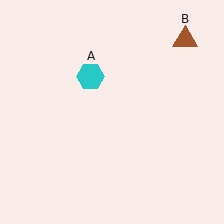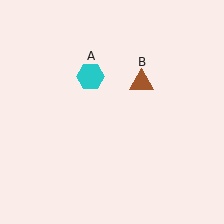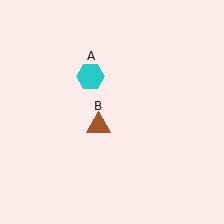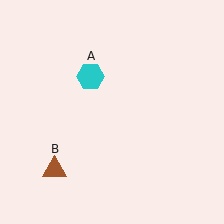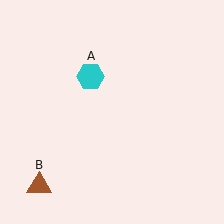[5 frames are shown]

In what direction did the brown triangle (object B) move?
The brown triangle (object B) moved down and to the left.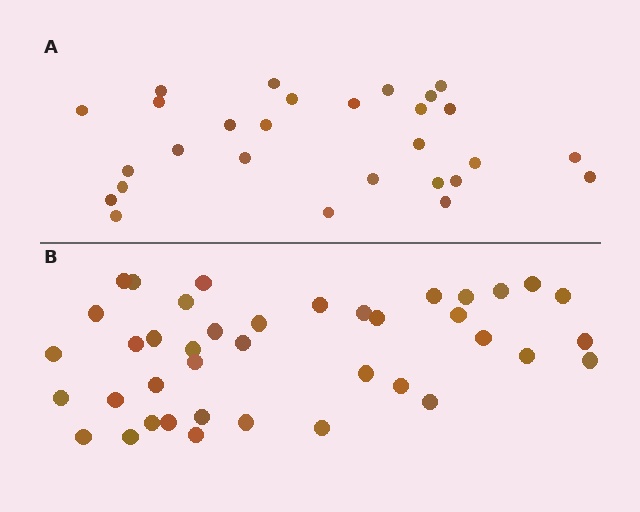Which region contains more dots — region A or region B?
Region B (the bottom region) has more dots.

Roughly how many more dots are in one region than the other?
Region B has roughly 12 or so more dots than region A.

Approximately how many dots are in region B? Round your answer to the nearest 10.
About 40 dots.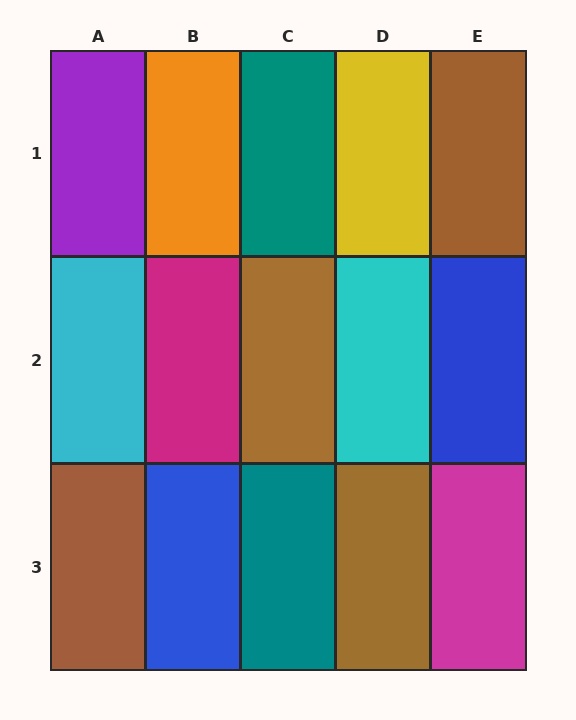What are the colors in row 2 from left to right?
Cyan, magenta, brown, cyan, blue.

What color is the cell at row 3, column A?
Brown.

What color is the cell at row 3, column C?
Teal.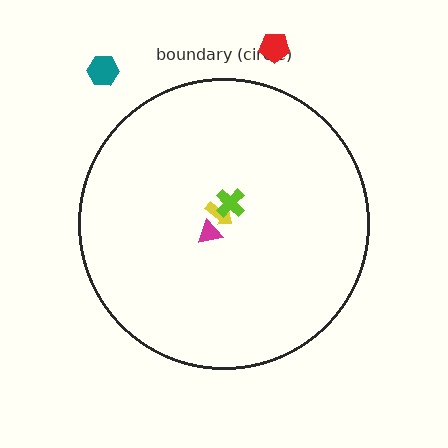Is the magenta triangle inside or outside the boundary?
Inside.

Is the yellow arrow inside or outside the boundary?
Inside.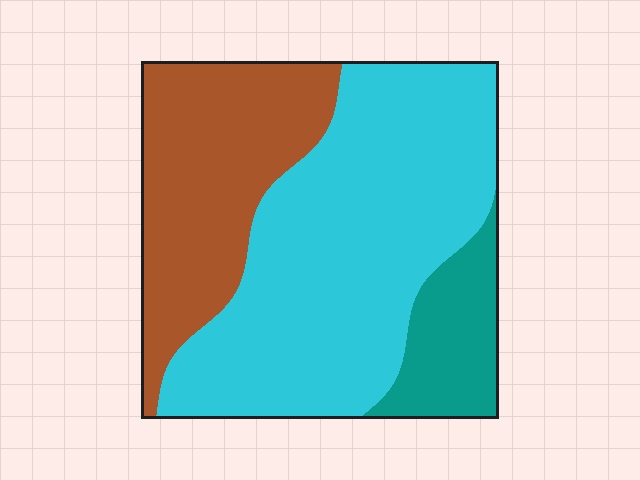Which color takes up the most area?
Cyan, at roughly 55%.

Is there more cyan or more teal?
Cyan.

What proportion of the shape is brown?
Brown covers about 30% of the shape.